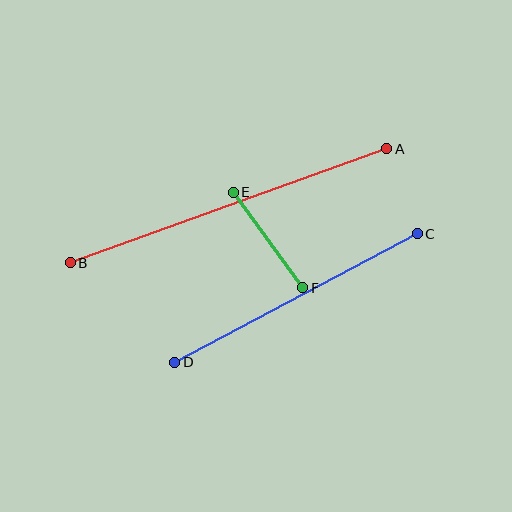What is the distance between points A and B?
The distance is approximately 336 pixels.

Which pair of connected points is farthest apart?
Points A and B are farthest apart.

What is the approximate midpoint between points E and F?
The midpoint is at approximately (268, 240) pixels.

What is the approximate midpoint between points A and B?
The midpoint is at approximately (229, 206) pixels.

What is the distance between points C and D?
The distance is approximately 275 pixels.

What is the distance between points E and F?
The distance is approximately 118 pixels.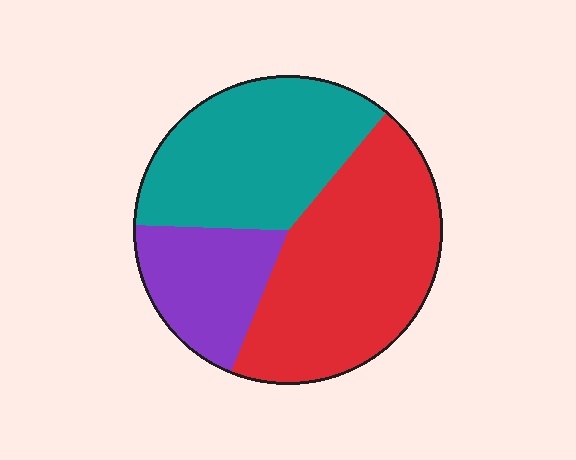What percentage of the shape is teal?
Teal covers 36% of the shape.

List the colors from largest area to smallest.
From largest to smallest: red, teal, purple.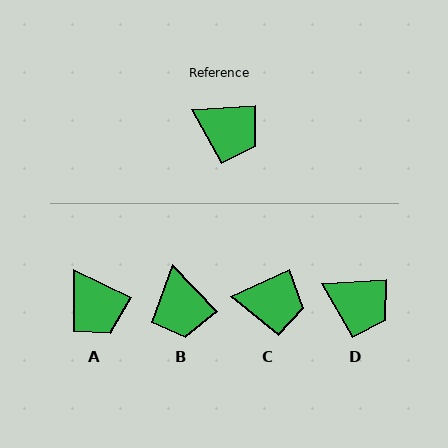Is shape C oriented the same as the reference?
No, it is off by about 20 degrees.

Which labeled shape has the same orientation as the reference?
D.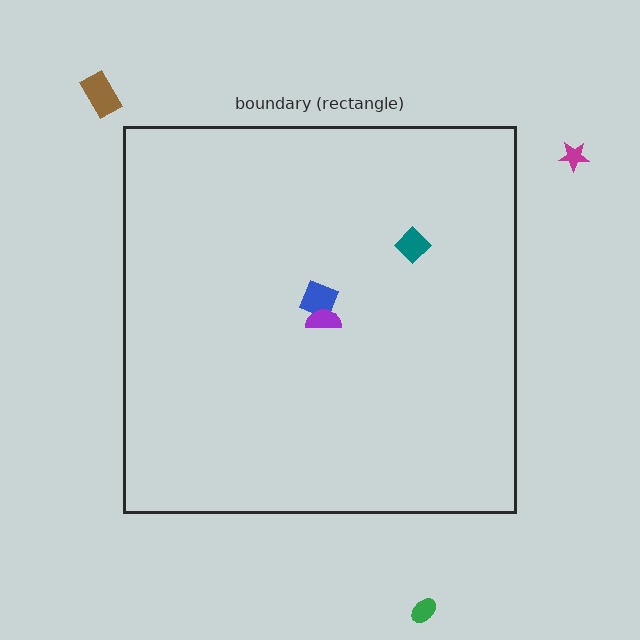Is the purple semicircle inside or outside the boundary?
Inside.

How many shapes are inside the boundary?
3 inside, 3 outside.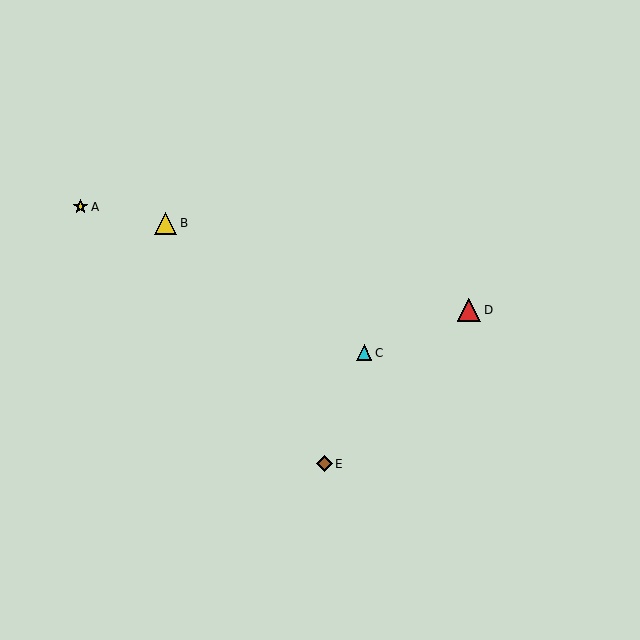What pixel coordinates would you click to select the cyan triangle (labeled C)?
Click at (364, 353) to select the cyan triangle C.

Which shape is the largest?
The red triangle (labeled D) is the largest.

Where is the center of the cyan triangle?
The center of the cyan triangle is at (364, 353).